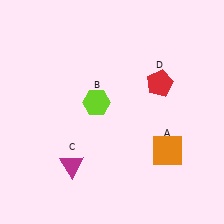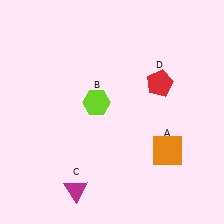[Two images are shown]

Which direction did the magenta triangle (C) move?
The magenta triangle (C) moved down.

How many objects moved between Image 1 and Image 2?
1 object moved between the two images.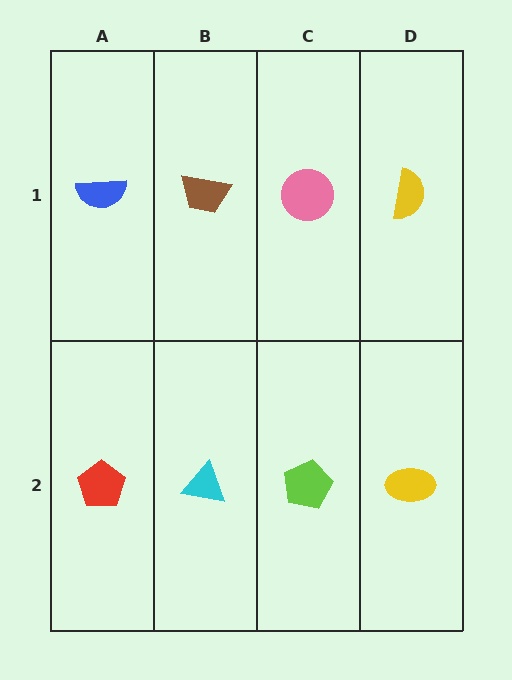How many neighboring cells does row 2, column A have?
2.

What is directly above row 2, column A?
A blue semicircle.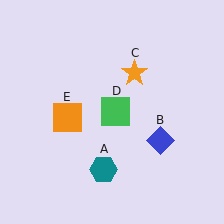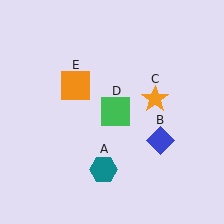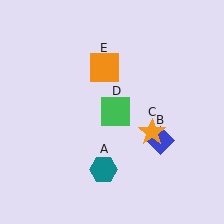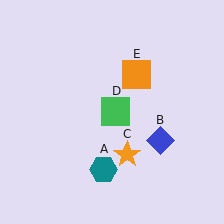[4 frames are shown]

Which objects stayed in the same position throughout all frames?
Teal hexagon (object A) and blue diamond (object B) and green square (object D) remained stationary.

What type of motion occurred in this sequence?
The orange star (object C), orange square (object E) rotated clockwise around the center of the scene.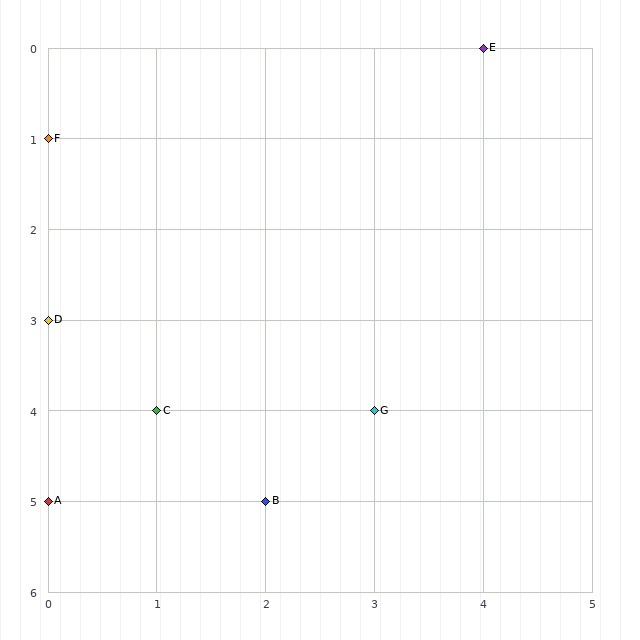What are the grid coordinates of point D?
Point D is at grid coordinates (0, 3).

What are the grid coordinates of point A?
Point A is at grid coordinates (0, 5).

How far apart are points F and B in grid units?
Points F and B are 2 columns and 4 rows apart (about 4.5 grid units diagonally).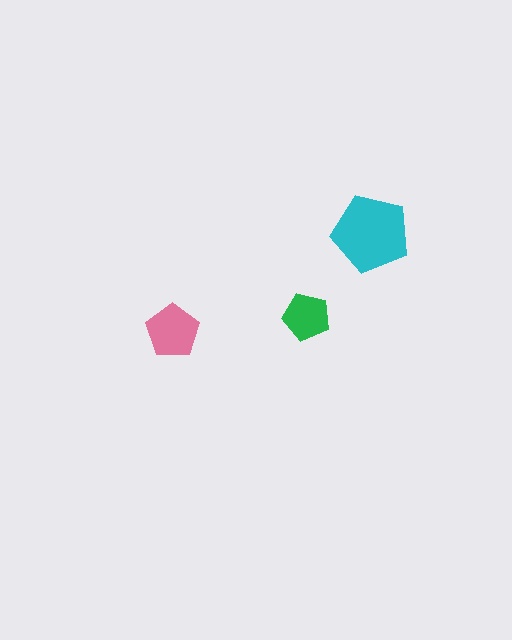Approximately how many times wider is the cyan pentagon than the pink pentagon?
About 1.5 times wider.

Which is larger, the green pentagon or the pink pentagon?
The pink one.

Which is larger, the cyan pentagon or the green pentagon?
The cyan one.